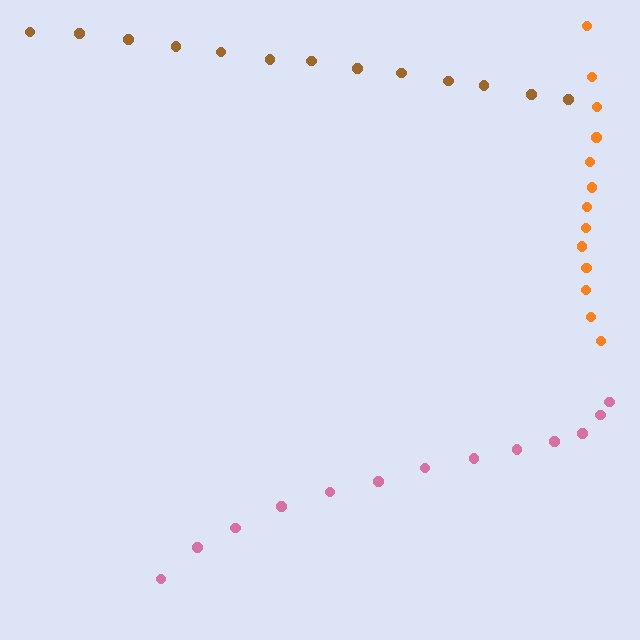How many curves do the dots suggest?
There are 3 distinct paths.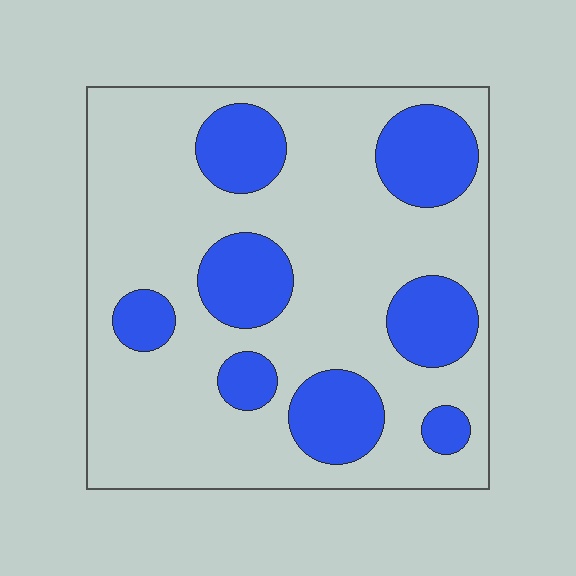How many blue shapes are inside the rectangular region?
8.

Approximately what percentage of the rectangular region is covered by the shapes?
Approximately 25%.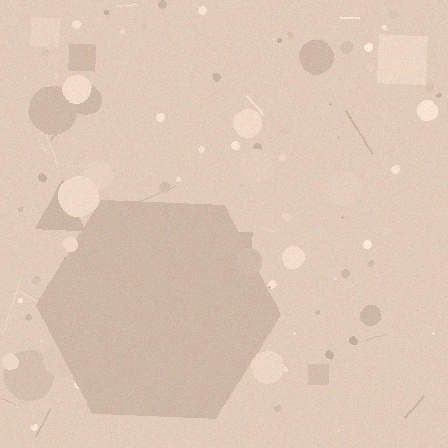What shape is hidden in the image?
A hexagon is hidden in the image.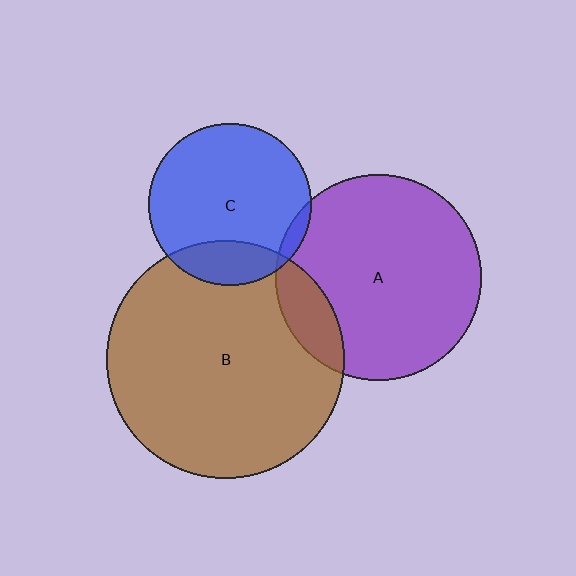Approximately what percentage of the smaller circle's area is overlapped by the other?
Approximately 20%.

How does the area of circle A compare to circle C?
Approximately 1.6 times.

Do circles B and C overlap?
Yes.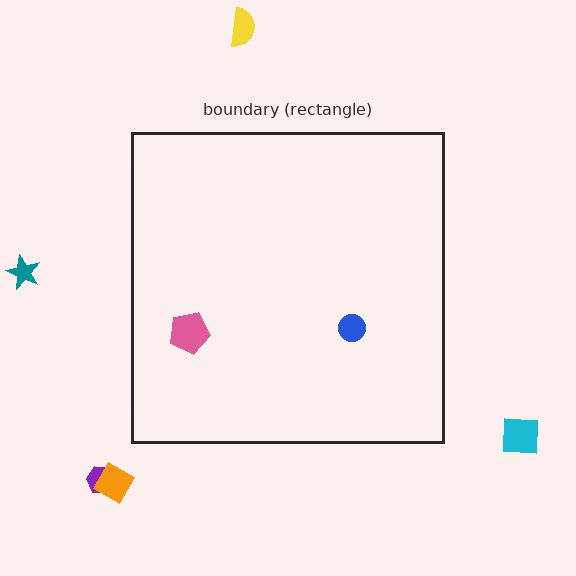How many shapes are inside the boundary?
2 inside, 5 outside.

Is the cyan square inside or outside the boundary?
Outside.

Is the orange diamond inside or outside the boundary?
Outside.